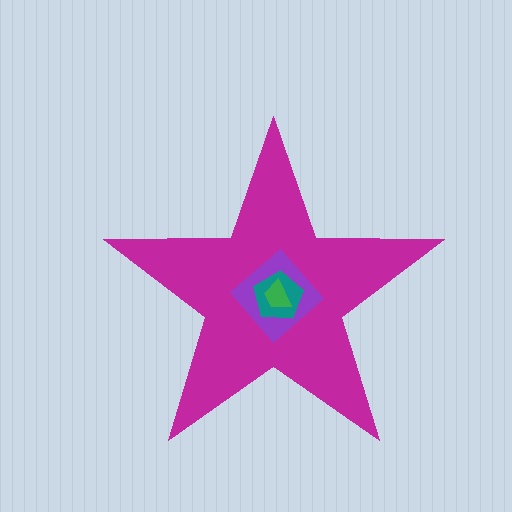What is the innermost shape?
The green trapezoid.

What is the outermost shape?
The magenta star.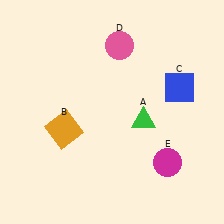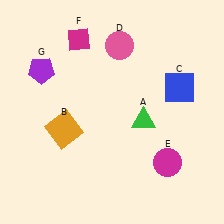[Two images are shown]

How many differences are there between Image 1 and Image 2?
There are 2 differences between the two images.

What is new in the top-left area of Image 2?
A magenta diamond (F) was added in the top-left area of Image 2.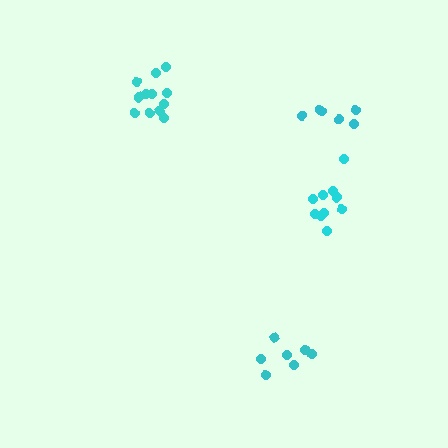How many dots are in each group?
Group 1: 12 dots, Group 2: 10 dots, Group 3: 6 dots, Group 4: 7 dots (35 total).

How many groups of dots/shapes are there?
There are 4 groups.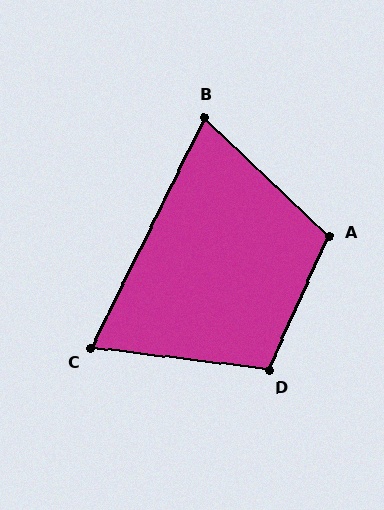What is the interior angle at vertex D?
Approximately 107 degrees (obtuse).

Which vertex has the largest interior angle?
A, at approximately 109 degrees.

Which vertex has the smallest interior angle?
C, at approximately 71 degrees.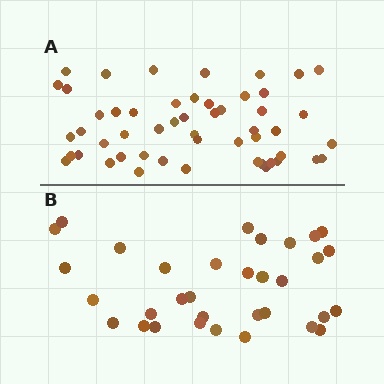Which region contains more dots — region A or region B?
Region A (the top region) has more dots.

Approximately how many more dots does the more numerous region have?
Region A has approximately 20 more dots than region B.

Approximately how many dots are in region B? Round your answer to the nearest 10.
About 30 dots. (The exact count is 33, which rounds to 30.)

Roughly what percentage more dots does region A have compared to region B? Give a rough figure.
About 60% more.